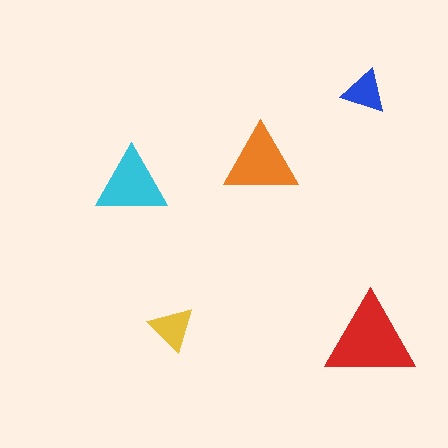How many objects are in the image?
There are 5 objects in the image.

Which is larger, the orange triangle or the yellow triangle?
The orange one.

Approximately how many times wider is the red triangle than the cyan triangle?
About 1.5 times wider.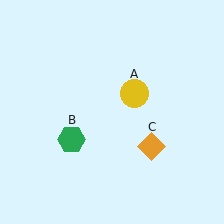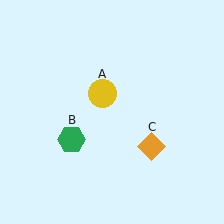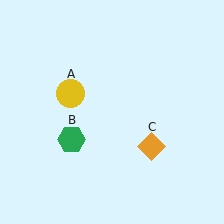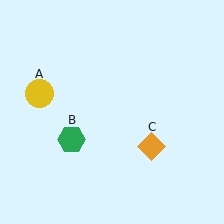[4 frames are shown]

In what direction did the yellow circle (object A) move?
The yellow circle (object A) moved left.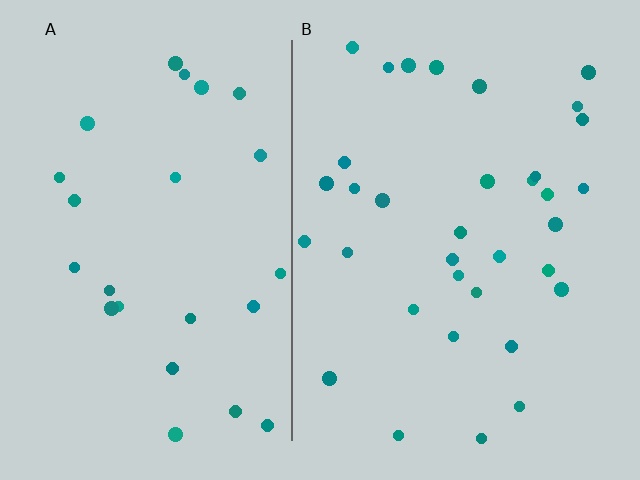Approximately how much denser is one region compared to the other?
Approximately 1.4× — region B over region A.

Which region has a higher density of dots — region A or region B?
B (the right).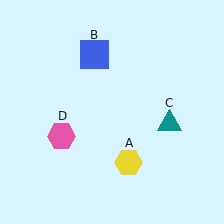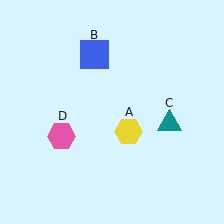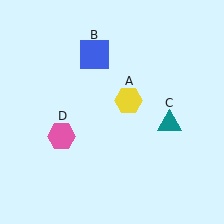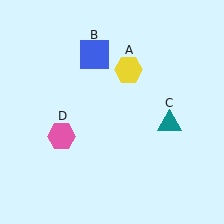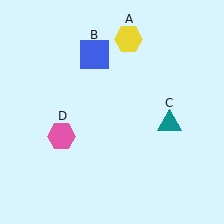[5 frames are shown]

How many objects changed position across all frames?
1 object changed position: yellow hexagon (object A).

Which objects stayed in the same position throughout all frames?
Blue square (object B) and teal triangle (object C) and pink hexagon (object D) remained stationary.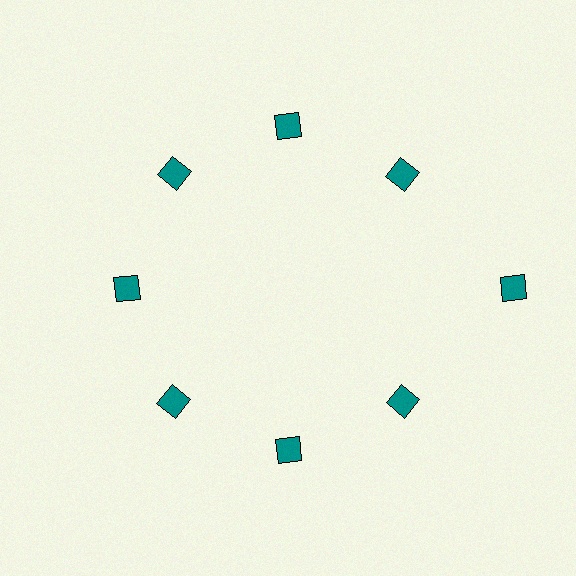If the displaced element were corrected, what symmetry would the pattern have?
It would have 8-fold rotational symmetry — the pattern would map onto itself every 45 degrees.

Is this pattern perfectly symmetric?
No. The 8 teal diamonds are arranged in a ring, but one element near the 3 o'clock position is pushed outward from the center, breaking the 8-fold rotational symmetry.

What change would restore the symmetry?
The symmetry would be restored by moving it inward, back onto the ring so that all 8 diamonds sit at equal angles and equal distance from the center.